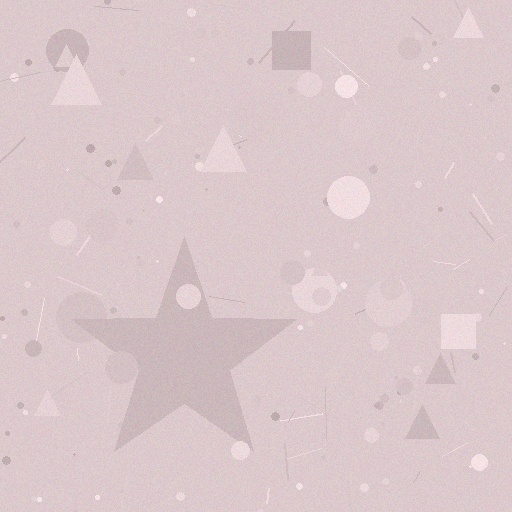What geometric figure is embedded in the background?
A star is embedded in the background.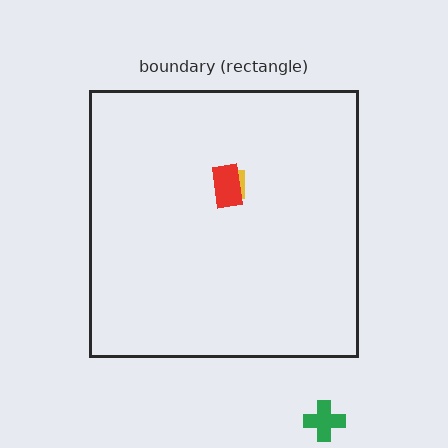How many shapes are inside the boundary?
2 inside, 1 outside.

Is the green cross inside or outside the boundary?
Outside.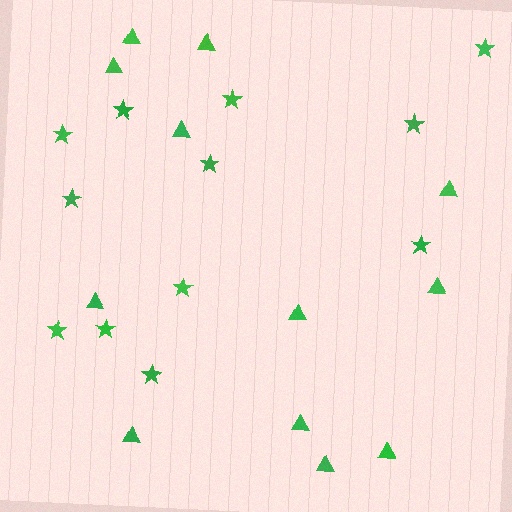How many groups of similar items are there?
There are 2 groups: one group of triangles (12) and one group of stars (12).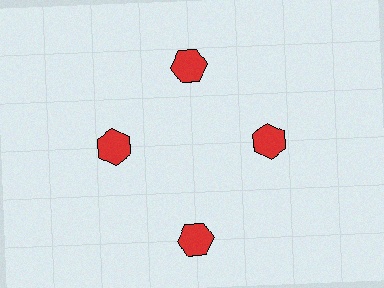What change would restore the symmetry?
The symmetry would be restored by moving it inward, back onto the ring so that all 4 hexagons sit at equal angles and equal distance from the center.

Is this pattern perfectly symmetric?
No. The 4 red hexagons are arranged in a ring, but one element near the 6 o'clock position is pushed outward from the center, breaking the 4-fold rotational symmetry.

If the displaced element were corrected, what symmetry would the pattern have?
It would have 4-fold rotational symmetry — the pattern would map onto itself every 90 degrees.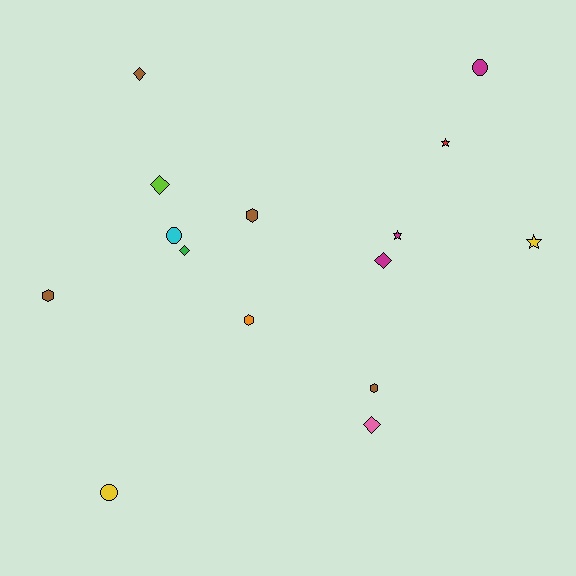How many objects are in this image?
There are 15 objects.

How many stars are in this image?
There are 3 stars.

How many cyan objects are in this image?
There is 1 cyan object.